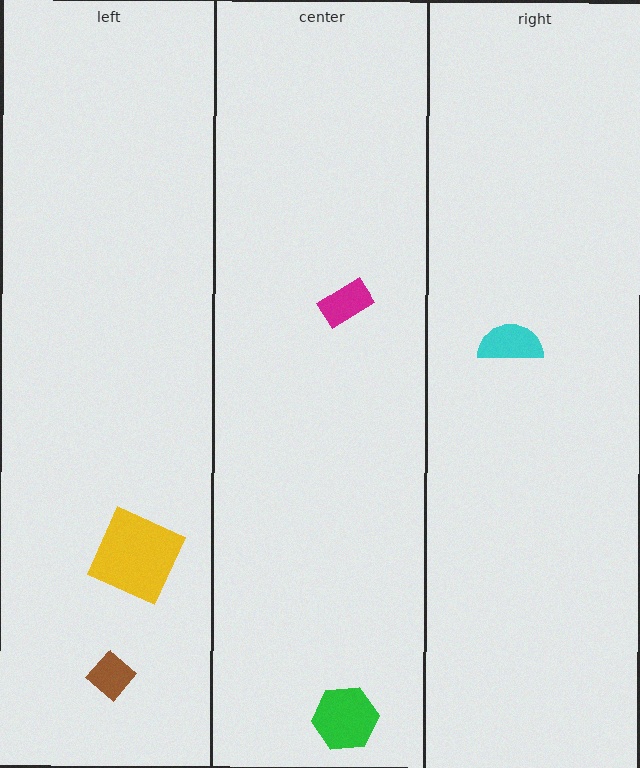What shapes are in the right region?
The cyan semicircle.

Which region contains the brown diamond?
The left region.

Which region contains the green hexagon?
The center region.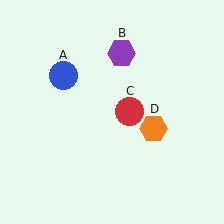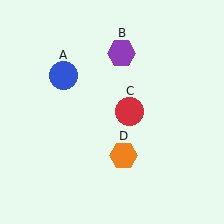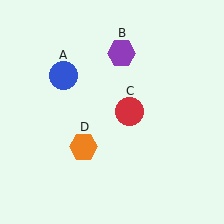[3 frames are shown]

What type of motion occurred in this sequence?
The orange hexagon (object D) rotated clockwise around the center of the scene.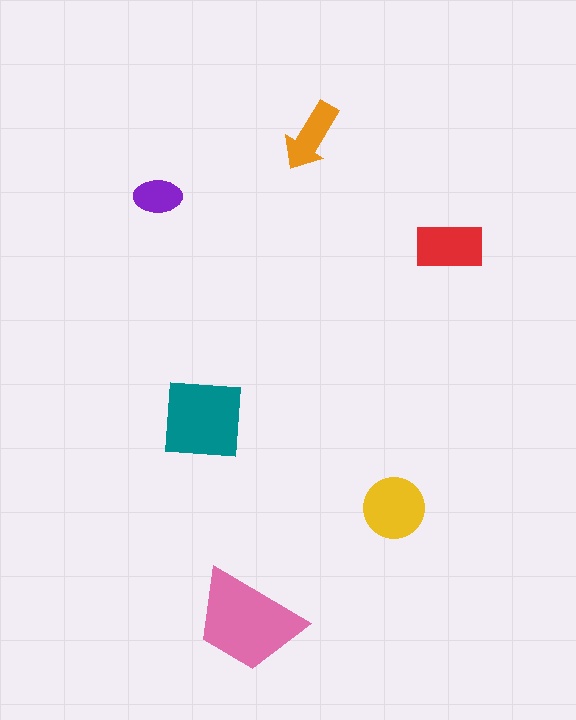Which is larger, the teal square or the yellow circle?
The teal square.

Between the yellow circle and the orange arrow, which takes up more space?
The yellow circle.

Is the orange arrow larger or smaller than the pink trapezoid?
Smaller.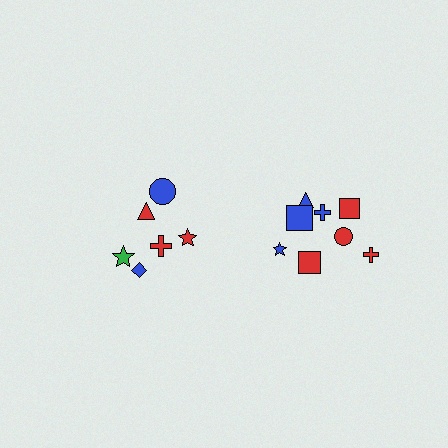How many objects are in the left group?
There are 6 objects.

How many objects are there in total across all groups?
There are 14 objects.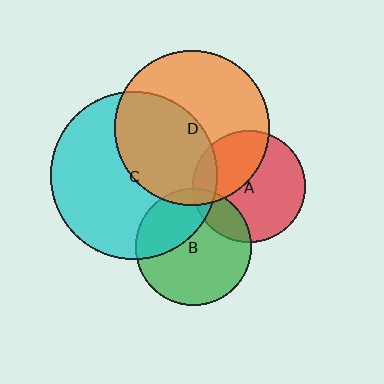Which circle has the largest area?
Circle C (cyan).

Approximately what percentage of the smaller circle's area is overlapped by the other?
Approximately 20%.